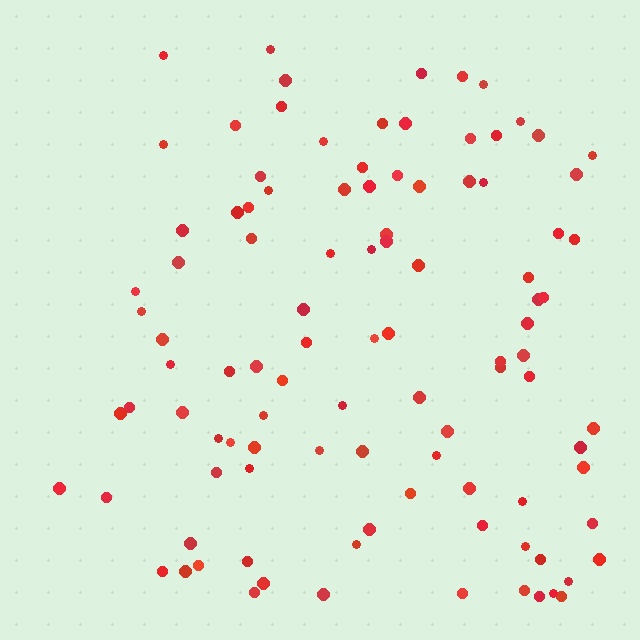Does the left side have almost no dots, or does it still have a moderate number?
Still a moderate number, just noticeably fewer than the right.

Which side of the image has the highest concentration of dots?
The right.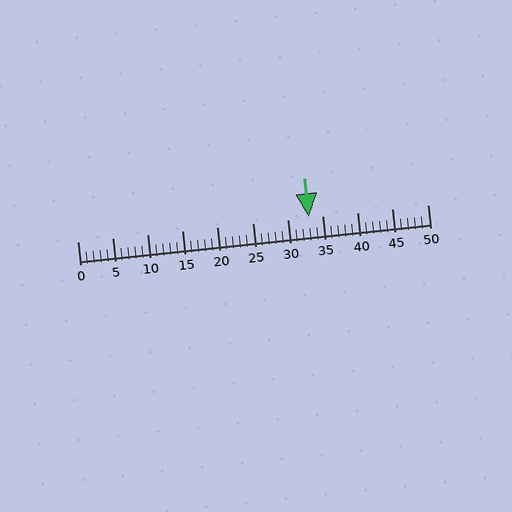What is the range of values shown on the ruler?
The ruler shows values from 0 to 50.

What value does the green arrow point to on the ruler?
The green arrow points to approximately 33.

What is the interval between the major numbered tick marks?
The major tick marks are spaced 5 units apart.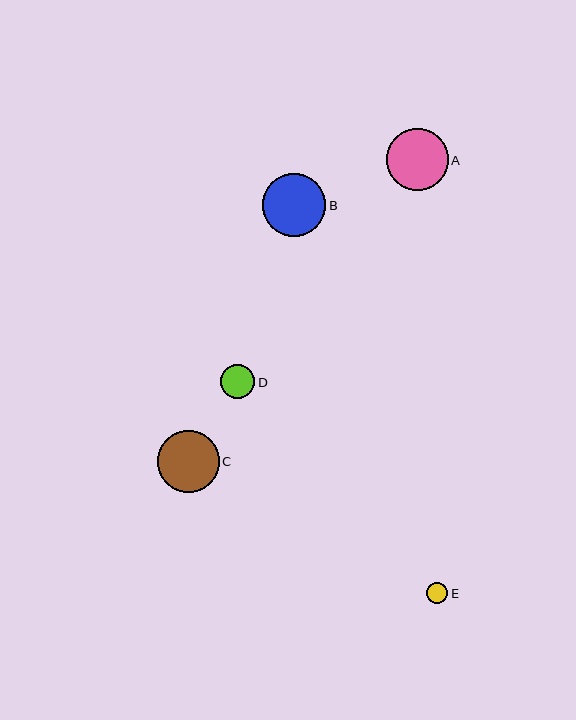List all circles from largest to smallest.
From largest to smallest: B, A, C, D, E.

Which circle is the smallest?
Circle E is the smallest with a size of approximately 21 pixels.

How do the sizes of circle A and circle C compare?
Circle A and circle C are approximately the same size.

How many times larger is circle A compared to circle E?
Circle A is approximately 2.9 times the size of circle E.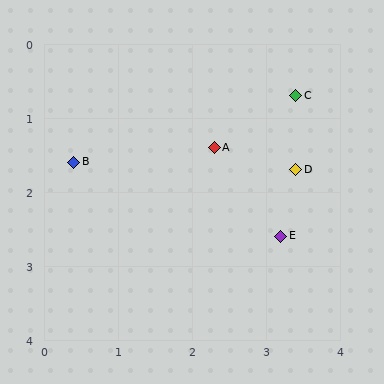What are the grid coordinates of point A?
Point A is at approximately (2.3, 1.4).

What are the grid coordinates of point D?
Point D is at approximately (3.4, 1.7).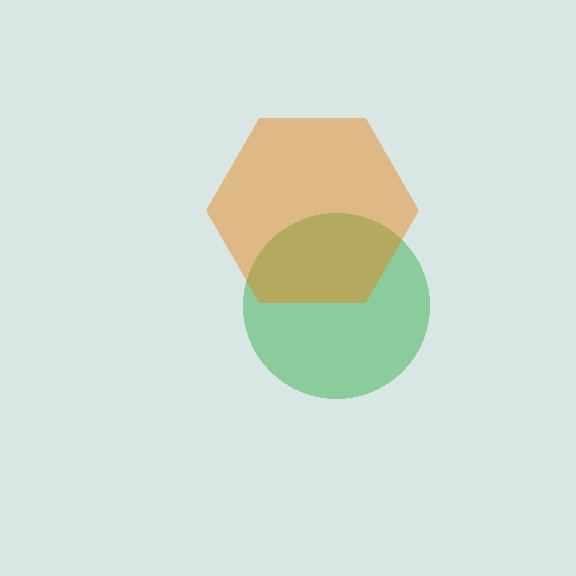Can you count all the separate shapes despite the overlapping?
Yes, there are 2 separate shapes.